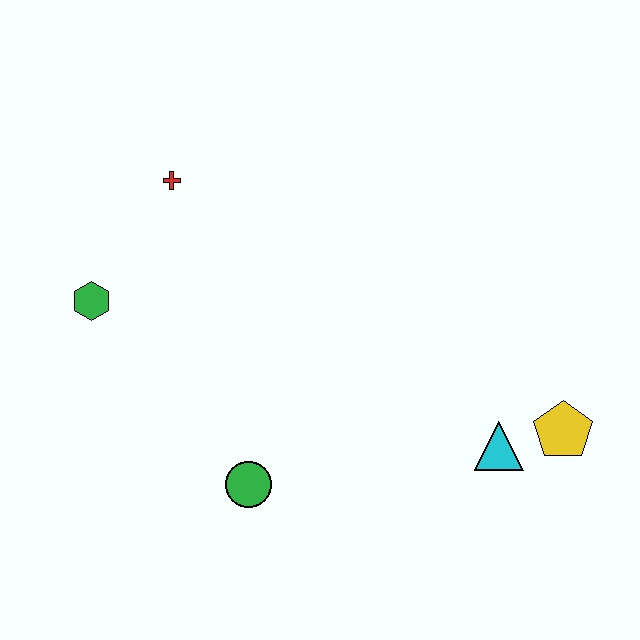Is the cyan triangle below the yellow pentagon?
Yes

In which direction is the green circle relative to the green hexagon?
The green circle is below the green hexagon.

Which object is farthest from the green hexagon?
The yellow pentagon is farthest from the green hexagon.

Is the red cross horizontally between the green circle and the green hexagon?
Yes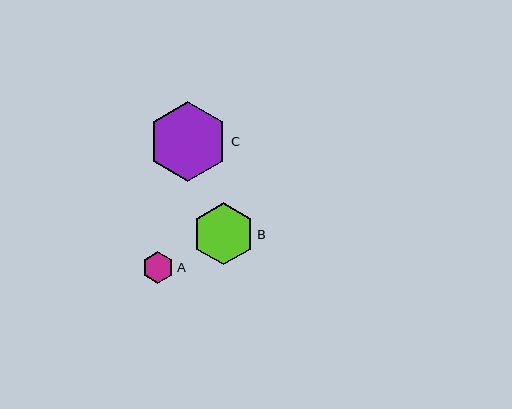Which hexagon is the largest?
Hexagon C is the largest with a size of approximately 80 pixels.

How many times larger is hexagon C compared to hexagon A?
Hexagon C is approximately 2.5 times the size of hexagon A.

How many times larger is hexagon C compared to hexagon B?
Hexagon C is approximately 1.3 times the size of hexagon B.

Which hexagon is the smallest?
Hexagon A is the smallest with a size of approximately 32 pixels.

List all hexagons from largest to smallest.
From largest to smallest: C, B, A.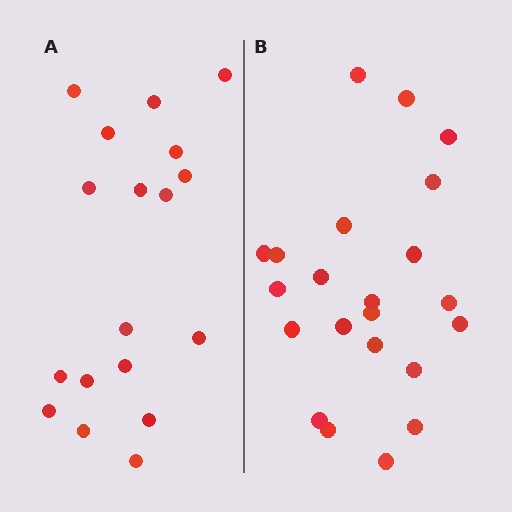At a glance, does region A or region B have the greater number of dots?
Region B (the right region) has more dots.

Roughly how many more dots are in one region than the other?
Region B has about 4 more dots than region A.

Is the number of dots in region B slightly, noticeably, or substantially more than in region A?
Region B has only slightly more — the two regions are fairly close. The ratio is roughly 1.2 to 1.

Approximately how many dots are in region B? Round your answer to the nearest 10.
About 20 dots. (The exact count is 22, which rounds to 20.)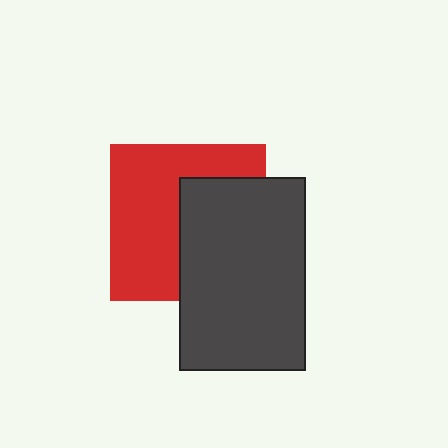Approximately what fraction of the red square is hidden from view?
Roughly 43% of the red square is hidden behind the dark gray rectangle.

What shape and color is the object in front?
The object in front is a dark gray rectangle.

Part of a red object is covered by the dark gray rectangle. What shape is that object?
It is a square.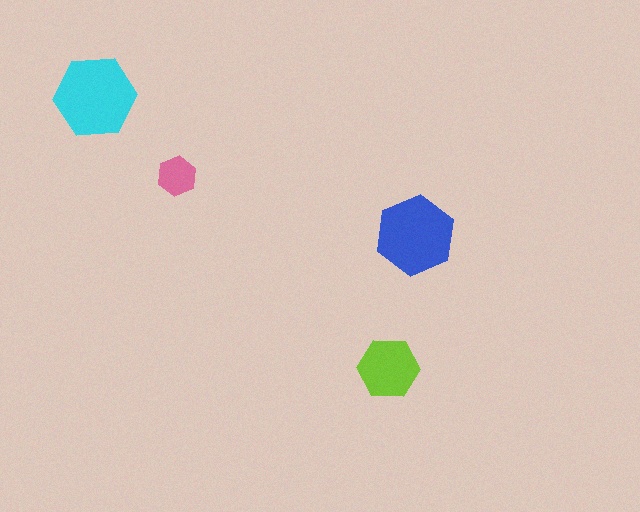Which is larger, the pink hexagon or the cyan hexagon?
The cyan one.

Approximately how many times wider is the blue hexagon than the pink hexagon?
About 2 times wider.